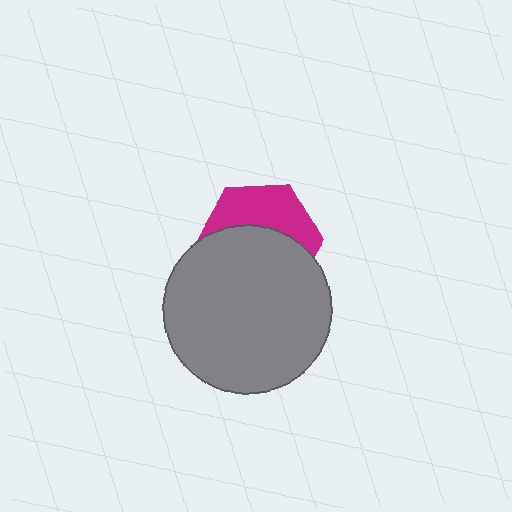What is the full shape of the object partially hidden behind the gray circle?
The partially hidden object is a magenta hexagon.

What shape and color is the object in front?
The object in front is a gray circle.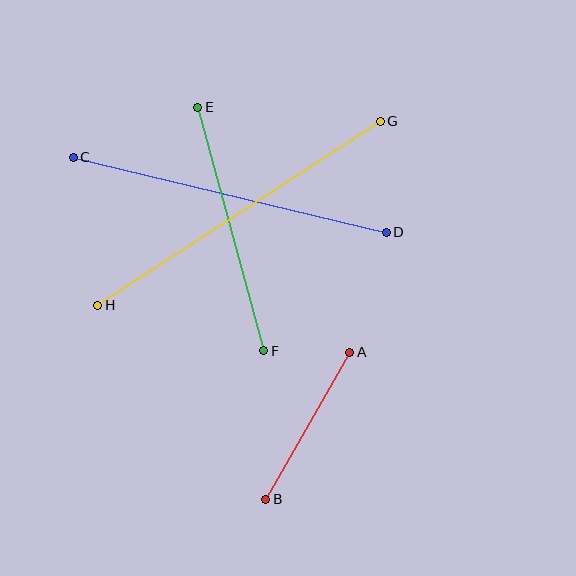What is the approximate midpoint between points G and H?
The midpoint is at approximately (239, 213) pixels.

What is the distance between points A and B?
The distance is approximately 169 pixels.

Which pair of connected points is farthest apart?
Points G and H are farthest apart.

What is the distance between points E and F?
The distance is approximately 252 pixels.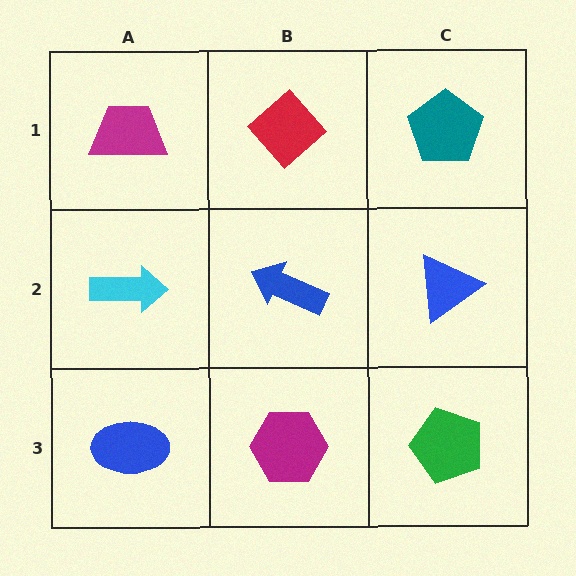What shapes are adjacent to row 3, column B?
A blue arrow (row 2, column B), a blue ellipse (row 3, column A), a green pentagon (row 3, column C).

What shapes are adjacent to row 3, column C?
A blue triangle (row 2, column C), a magenta hexagon (row 3, column B).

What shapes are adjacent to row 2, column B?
A red diamond (row 1, column B), a magenta hexagon (row 3, column B), a cyan arrow (row 2, column A), a blue triangle (row 2, column C).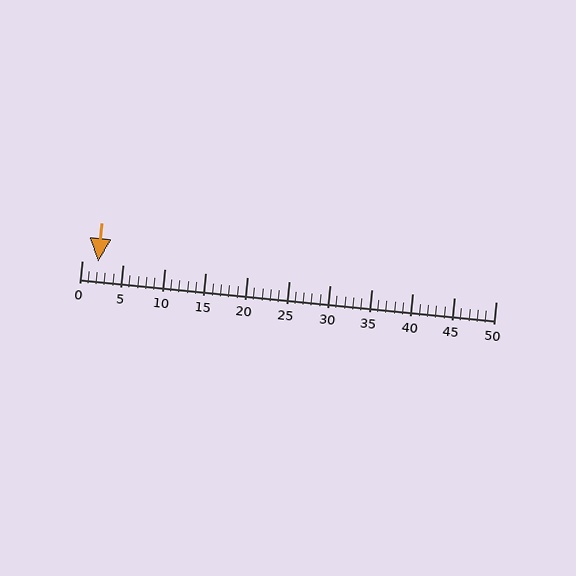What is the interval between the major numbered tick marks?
The major tick marks are spaced 5 units apart.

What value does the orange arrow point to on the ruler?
The orange arrow points to approximately 2.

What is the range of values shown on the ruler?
The ruler shows values from 0 to 50.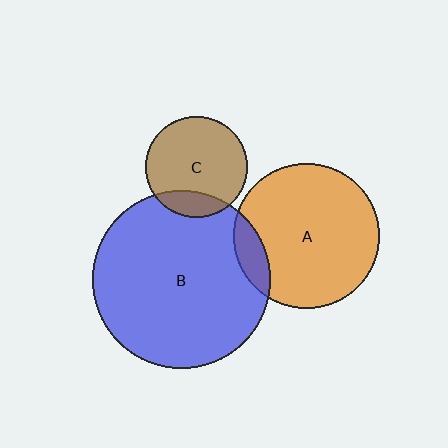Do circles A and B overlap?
Yes.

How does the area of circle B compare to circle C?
Approximately 3.1 times.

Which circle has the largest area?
Circle B (blue).